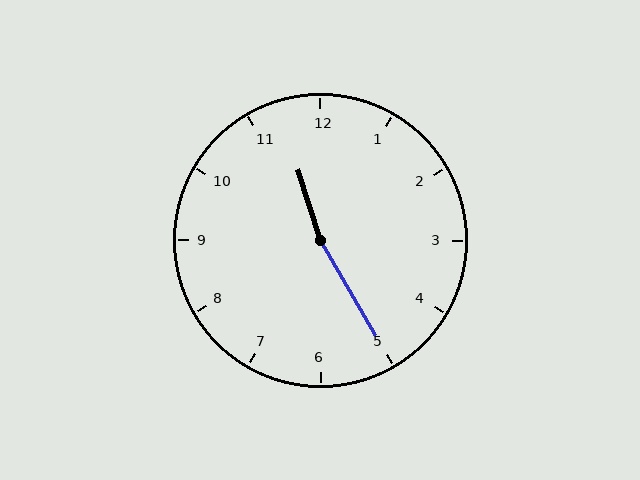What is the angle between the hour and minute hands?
Approximately 168 degrees.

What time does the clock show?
11:25.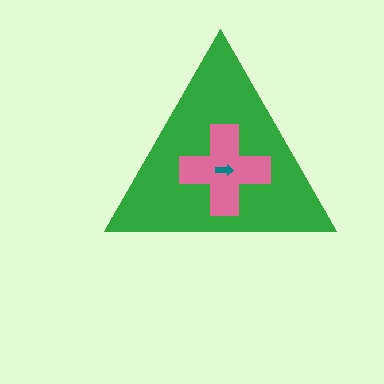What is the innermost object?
The teal arrow.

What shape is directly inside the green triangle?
The pink cross.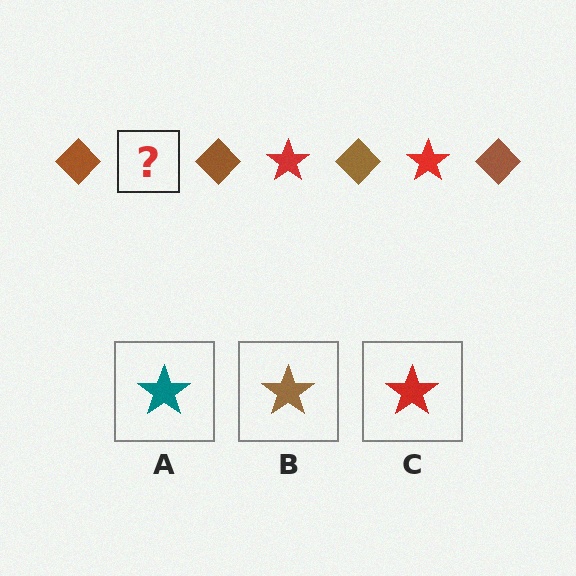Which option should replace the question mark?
Option C.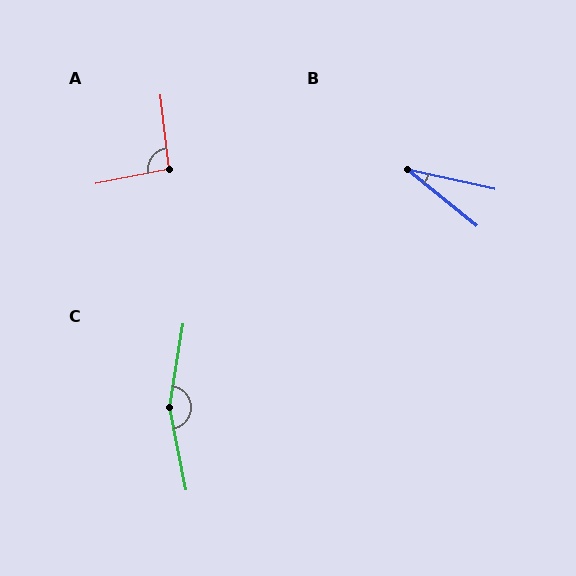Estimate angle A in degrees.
Approximately 95 degrees.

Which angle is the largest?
C, at approximately 159 degrees.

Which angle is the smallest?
B, at approximately 26 degrees.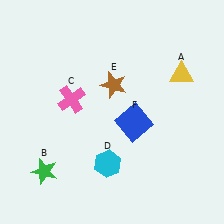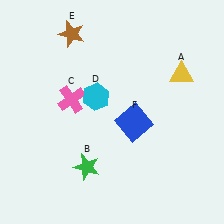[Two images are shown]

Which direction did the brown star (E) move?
The brown star (E) moved up.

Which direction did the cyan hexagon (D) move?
The cyan hexagon (D) moved up.